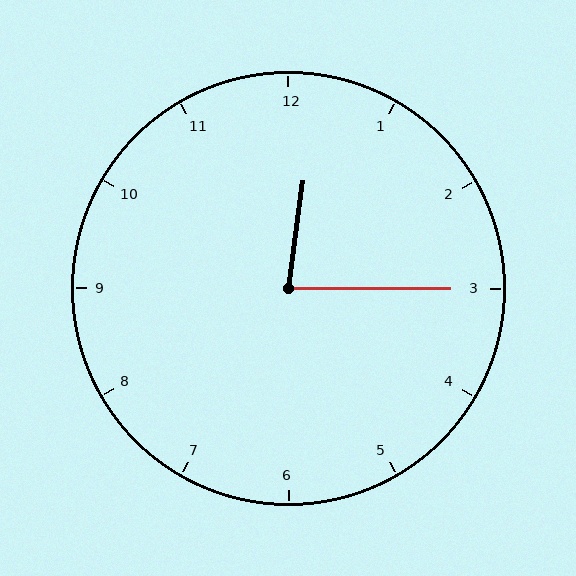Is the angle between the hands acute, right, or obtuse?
It is acute.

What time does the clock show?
12:15.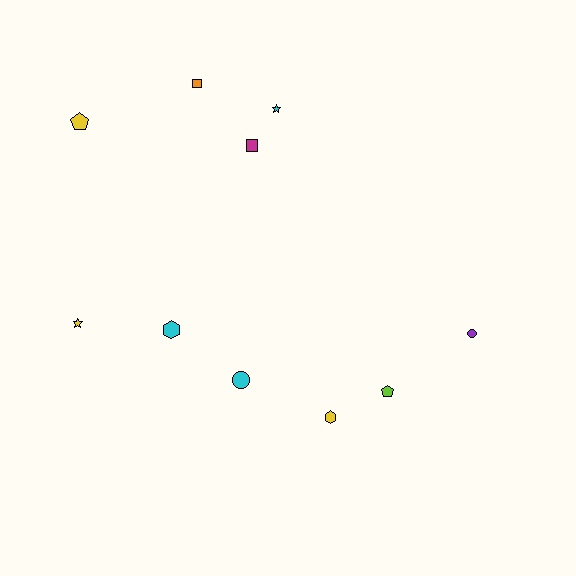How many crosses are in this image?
There are no crosses.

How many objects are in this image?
There are 10 objects.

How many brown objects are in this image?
There are no brown objects.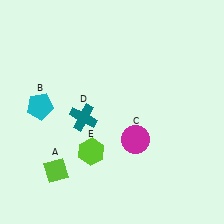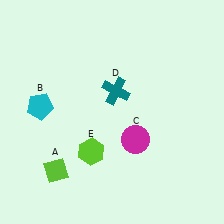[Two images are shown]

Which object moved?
The teal cross (D) moved right.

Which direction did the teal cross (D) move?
The teal cross (D) moved right.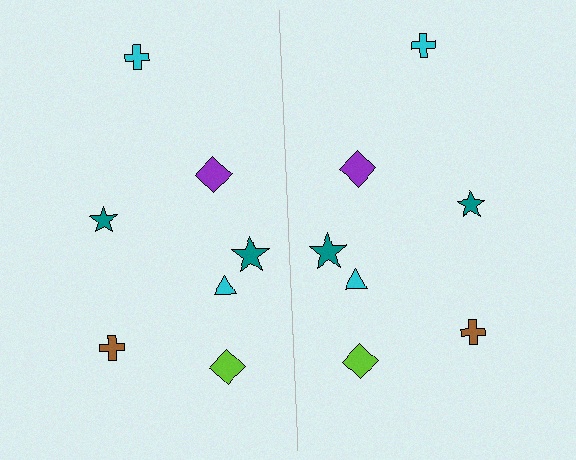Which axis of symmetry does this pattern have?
The pattern has a vertical axis of symmetry running through the center of the image.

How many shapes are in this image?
There are 14 shapes in this image.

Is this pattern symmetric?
Yes, this pattern has bilateral (reflection) symmetry.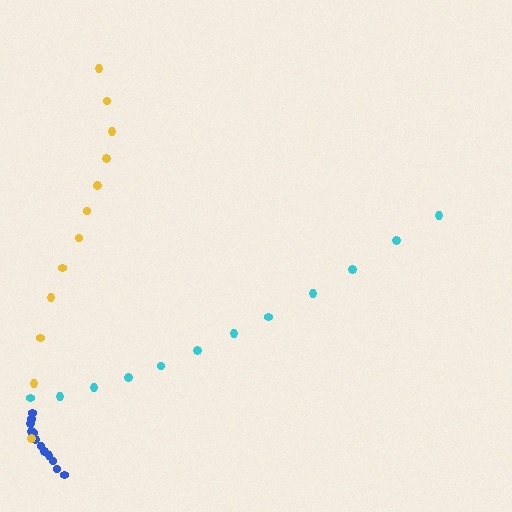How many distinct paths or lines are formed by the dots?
There are 3 distinct paths.